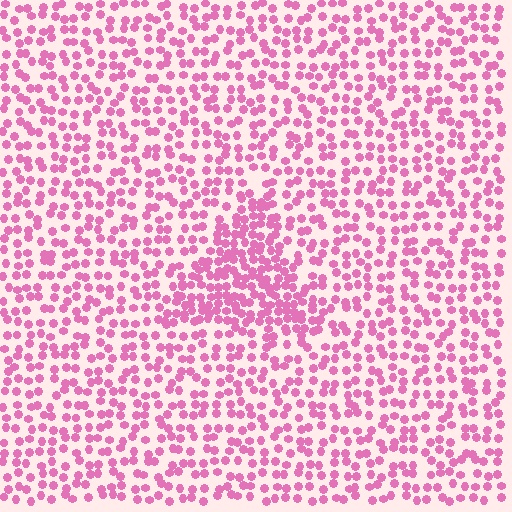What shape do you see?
I see a triangle.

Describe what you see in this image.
The image contains small pink elements arranged at two different densities. A triangle-shaped region is visible where the elements are more densely packed than the surrounding area.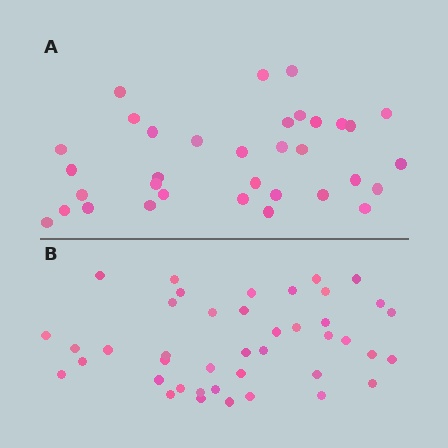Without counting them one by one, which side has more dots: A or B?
Region B (the bottom region) has more dots.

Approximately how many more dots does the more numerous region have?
Region B has roughly 8 or so more dots than region A.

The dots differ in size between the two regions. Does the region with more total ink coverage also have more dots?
No. Region A has more total ink coverage because its dots are larger, but region B actually contains more individual dots. Total area can be misleading — the number of items is what matters here.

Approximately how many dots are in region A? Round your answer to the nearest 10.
About 30 dots. (The exact count is 34, which rounds to 30.)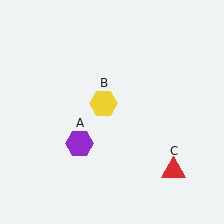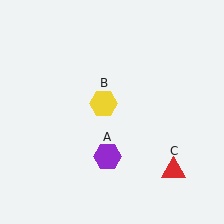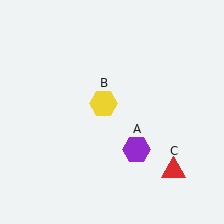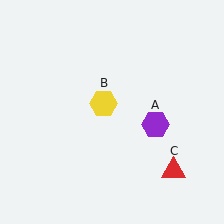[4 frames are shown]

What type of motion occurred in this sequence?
The purple hexagon (object A) rotated counterclockwise around the center of the scene.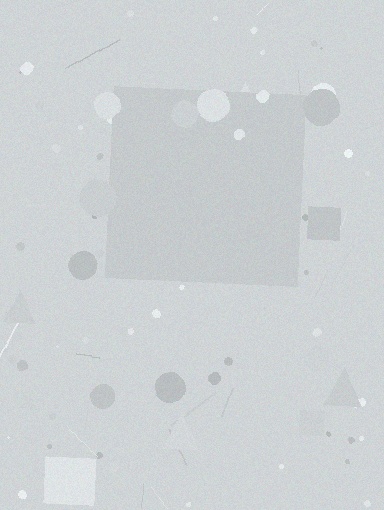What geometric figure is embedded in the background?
A square is embedded in the background.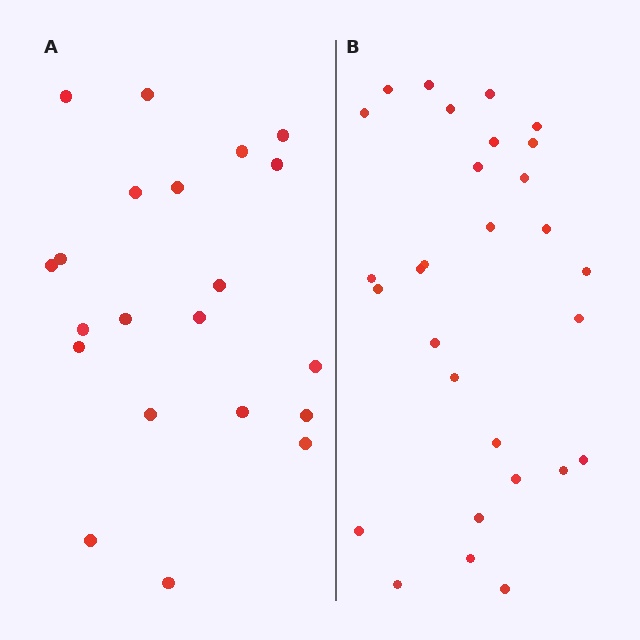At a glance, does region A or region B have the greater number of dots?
Region B (the right region) has more dots.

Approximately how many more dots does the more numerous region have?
Region B has roughly 8 or so more dots than region A.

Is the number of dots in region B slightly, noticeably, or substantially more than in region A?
Region B has noticeably more, but not dramatically so. The ratio is roughly 1.4 to 1.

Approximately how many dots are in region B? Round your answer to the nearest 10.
About 30 dots. (The exact count is 29, which rounds to 30.)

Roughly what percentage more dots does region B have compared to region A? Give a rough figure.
About 40% more.